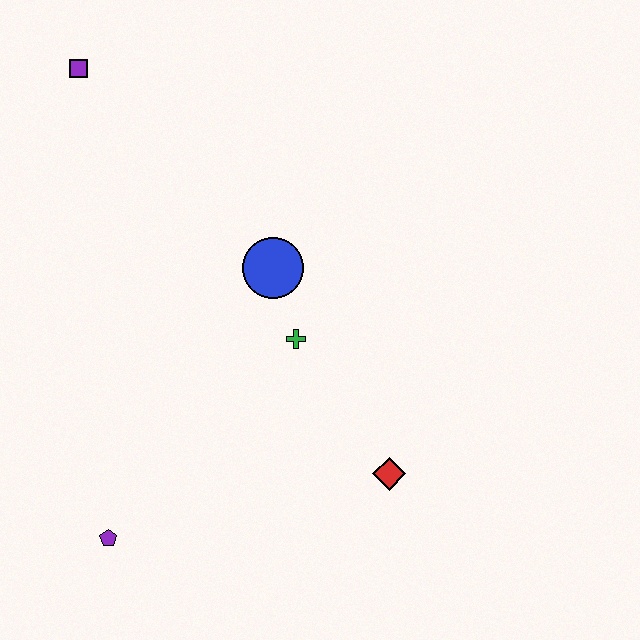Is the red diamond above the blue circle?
No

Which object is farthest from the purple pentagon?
The purple square is farthest from the purple pentagon.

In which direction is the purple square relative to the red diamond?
The purple square is above the red diamond.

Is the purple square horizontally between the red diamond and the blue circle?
No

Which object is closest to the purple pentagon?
The green cross is closest to the purple pentagon.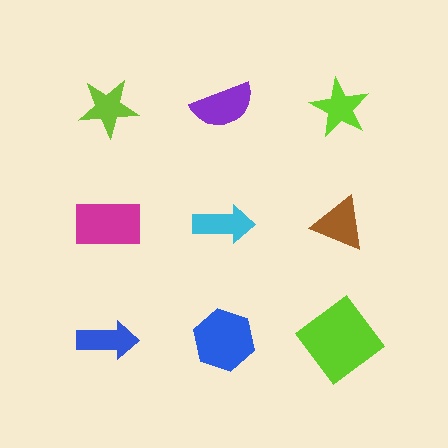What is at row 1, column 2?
A purple semicircle.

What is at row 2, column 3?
A brown triangle.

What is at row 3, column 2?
A blue hexagon.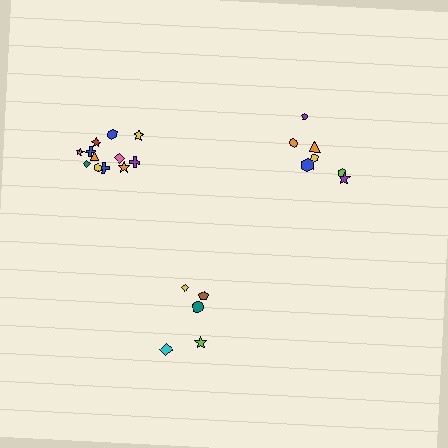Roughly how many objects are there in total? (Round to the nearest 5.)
Roughly 25 objects in total.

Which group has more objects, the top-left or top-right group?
The top-left group.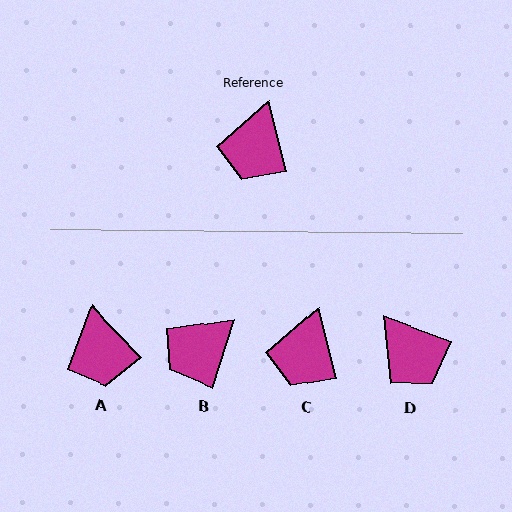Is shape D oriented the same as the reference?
No, it is off by about 55 degrees.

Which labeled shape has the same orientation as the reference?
C.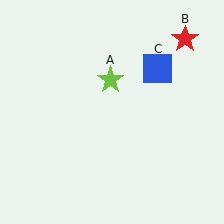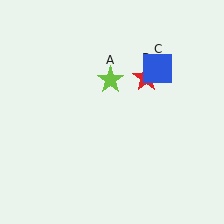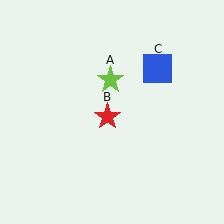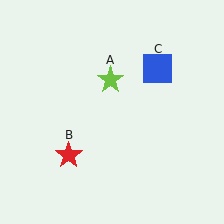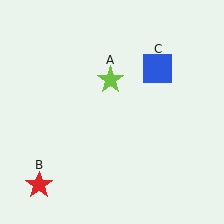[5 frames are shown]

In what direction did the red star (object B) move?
The red star (object B) moved down and to the left.